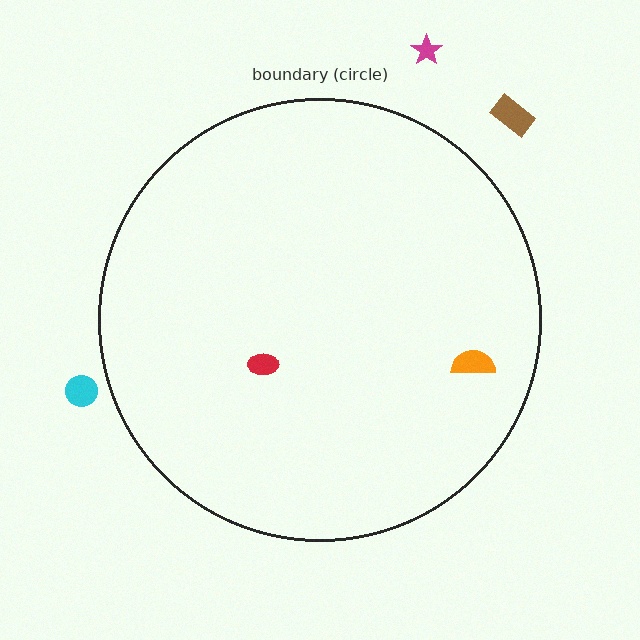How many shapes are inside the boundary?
2 inside, 3 outside.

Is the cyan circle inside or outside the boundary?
Outside.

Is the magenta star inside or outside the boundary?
Outside.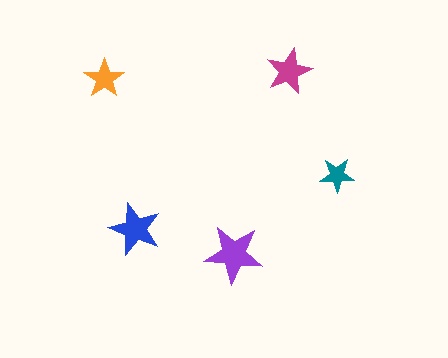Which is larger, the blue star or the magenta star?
The blue one.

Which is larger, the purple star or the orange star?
The purple one.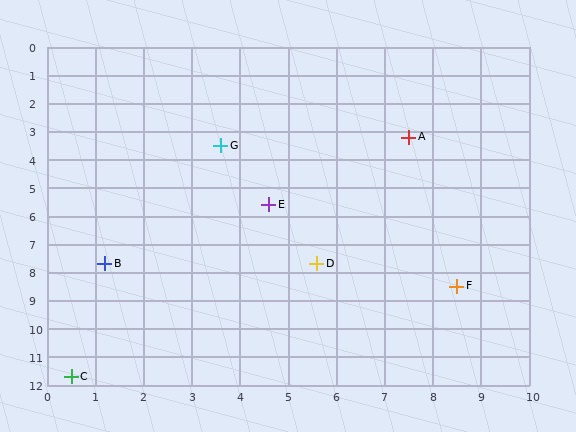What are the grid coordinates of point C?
Point C is at approximately (0.5, 11.7).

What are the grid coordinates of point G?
Point G is at approximately (3.6, 3.5).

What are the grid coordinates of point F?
Point F is at approximately (8.5, 8.5).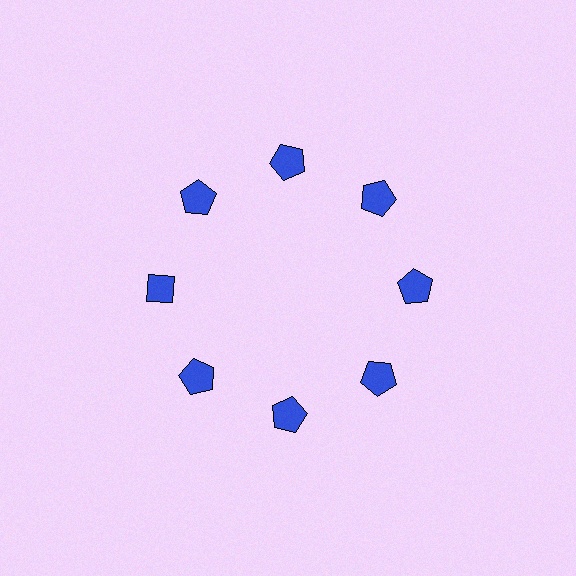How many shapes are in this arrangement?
There are 8 shapes arranged in a ring pattern.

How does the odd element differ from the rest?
It has a different shape: diamond instead of pentagon.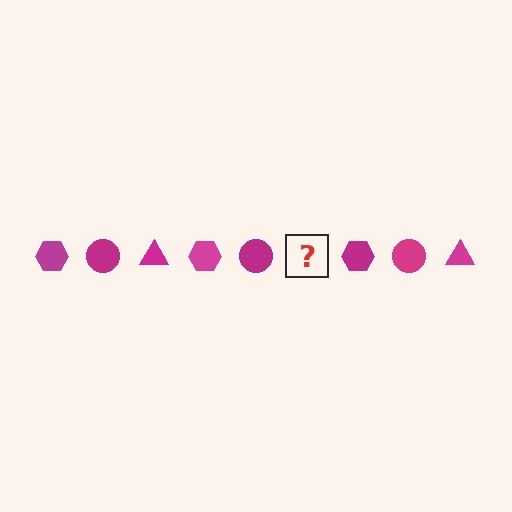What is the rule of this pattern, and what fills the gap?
The rule is that the pattern cycles through hexagon, circle, triangle shapes in magenta. The gap should be filled with a magenta triangle.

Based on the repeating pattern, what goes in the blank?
The blank should be a magenta triangle.